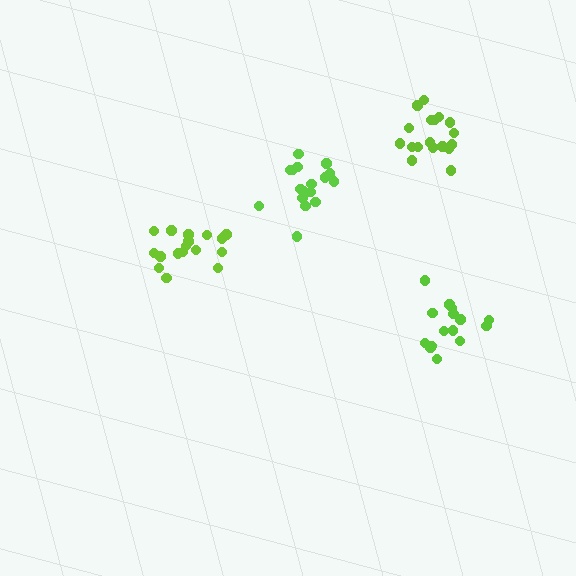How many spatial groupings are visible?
There are 4 spatial groupings.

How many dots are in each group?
Group 1: 15 dots, Group 2: 17 dots, Group 3: 18 dots, Group 4: 18 dots (68 total).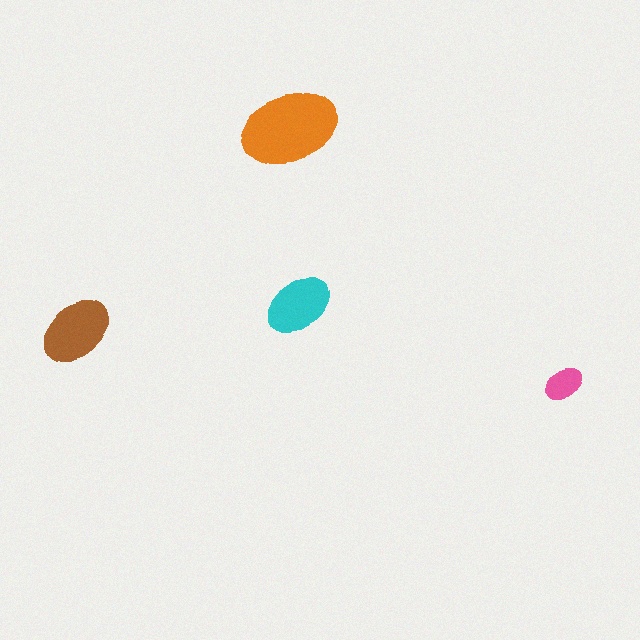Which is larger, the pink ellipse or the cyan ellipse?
The cyan one.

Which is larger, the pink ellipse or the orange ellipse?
The orange one.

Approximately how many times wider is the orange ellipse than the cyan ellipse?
About 1.5 times wider.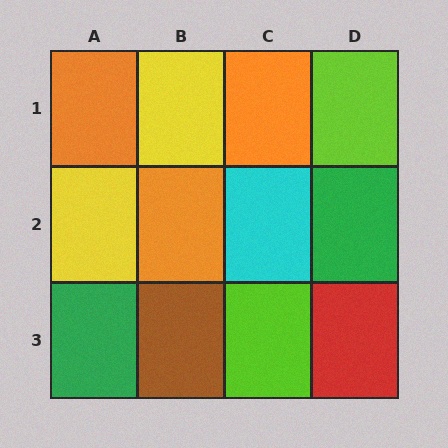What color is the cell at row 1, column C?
Orange.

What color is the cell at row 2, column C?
Cyan.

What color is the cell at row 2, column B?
Orange.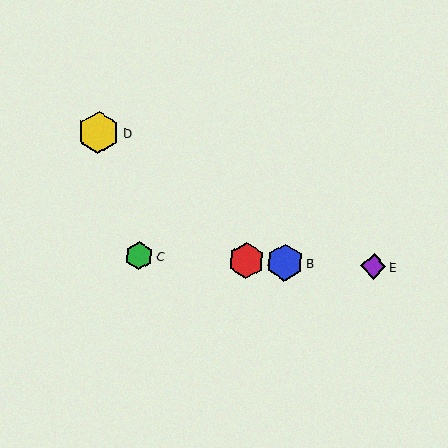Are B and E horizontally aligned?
Yes, both are at y≈262.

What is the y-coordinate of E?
Object E is at y≈266.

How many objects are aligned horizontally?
4 objects (A, B, C, E) are aligned horizontally.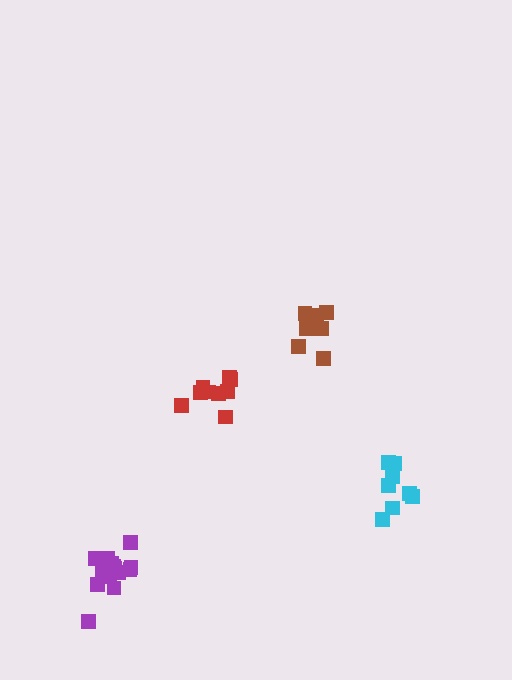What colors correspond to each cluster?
The clusters are colored: cyan, purple, red, brown.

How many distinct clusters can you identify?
There are 4 distinct clusters.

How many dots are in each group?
Group 1: 8 dots, Group 2: 14 dots, Group 3: 9 dots, Group 4: 8 dots (39 total).